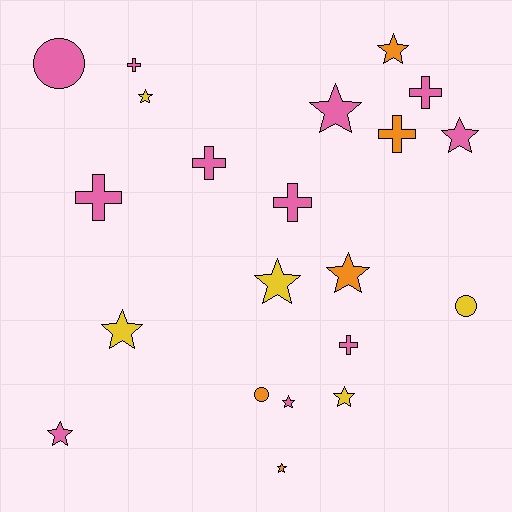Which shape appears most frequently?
Star, with 11 objects.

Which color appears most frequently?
Pink, with 11 objects.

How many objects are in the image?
There are 21 objects.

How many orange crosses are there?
There is 1 orange cross.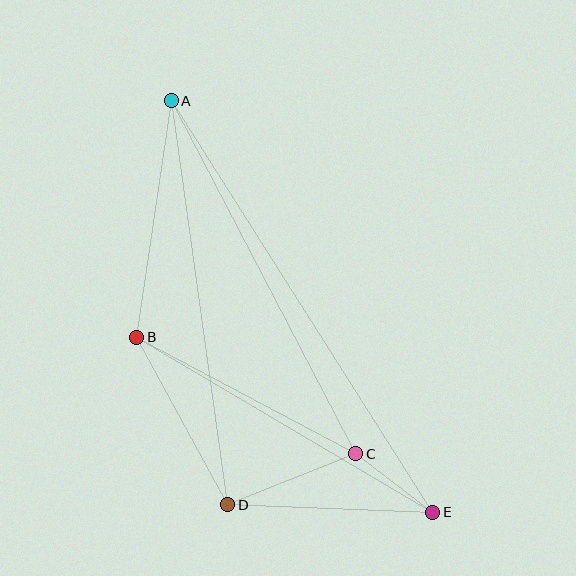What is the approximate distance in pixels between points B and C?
The distance between B and C is approximately 248 pixels.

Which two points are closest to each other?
Points C and E are closest to each other.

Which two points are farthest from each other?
Points A and E are farthest from each other.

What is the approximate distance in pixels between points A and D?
The distance between A and D is approximately 408 pixels.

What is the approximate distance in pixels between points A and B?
The distance between A and B is approximately 239 pixels.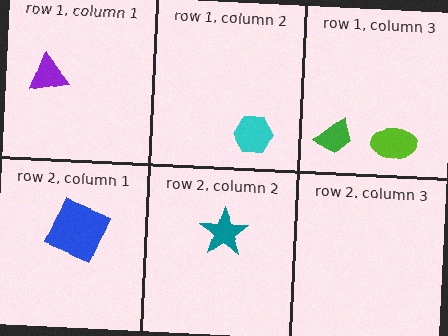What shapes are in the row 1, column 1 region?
The purple triangle.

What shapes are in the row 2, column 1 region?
The blue square.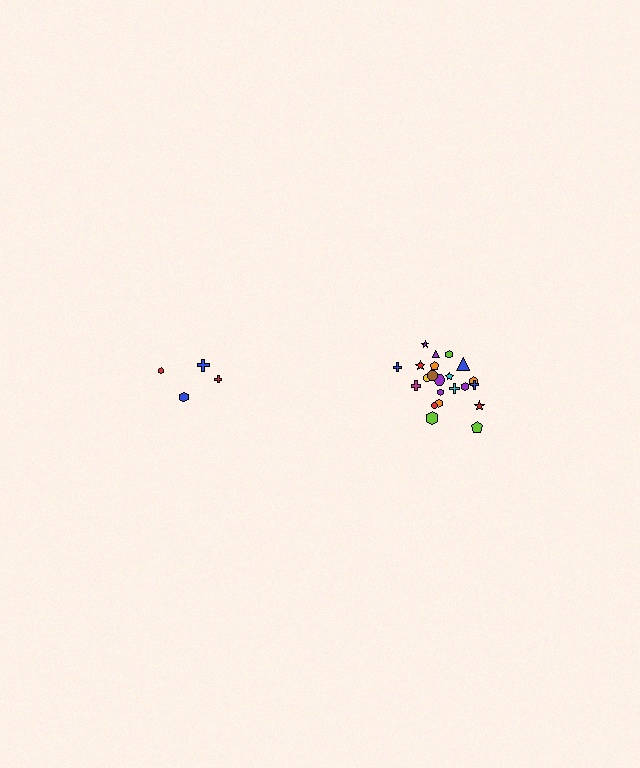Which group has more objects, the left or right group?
The right group.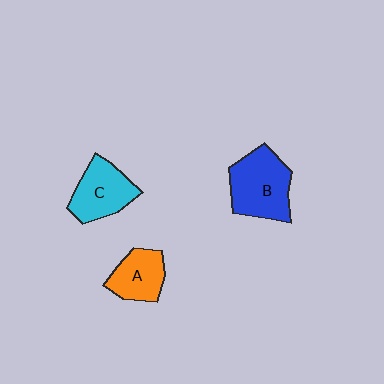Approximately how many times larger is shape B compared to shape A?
Approximately 1.5 times.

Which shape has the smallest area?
Shape A (orange).